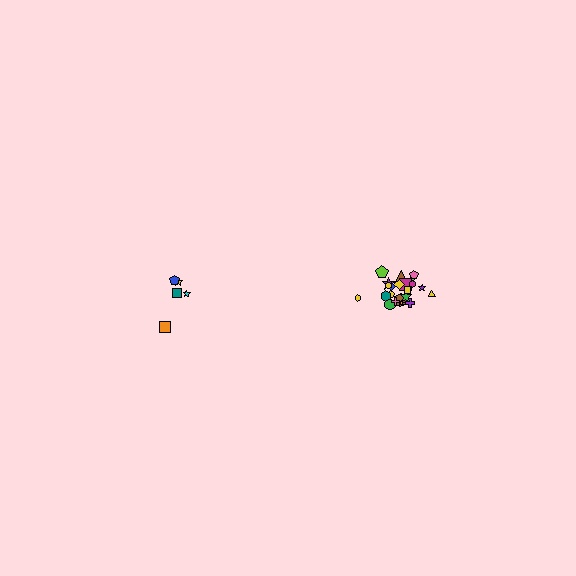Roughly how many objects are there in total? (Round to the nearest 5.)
Roughly 25 objects in total.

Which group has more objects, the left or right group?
The right group.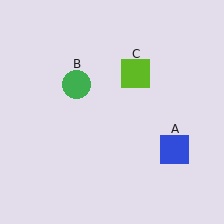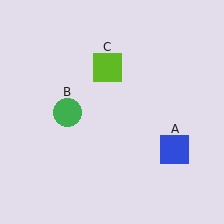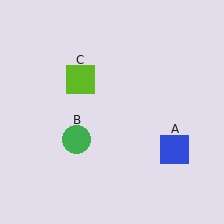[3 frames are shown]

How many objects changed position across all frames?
2 objects changed position: green circle (object B), lime square (object C).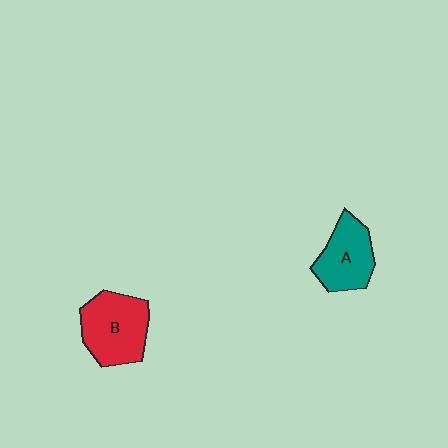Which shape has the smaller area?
Shape A (teal).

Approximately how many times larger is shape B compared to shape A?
Approximately 1.2 times.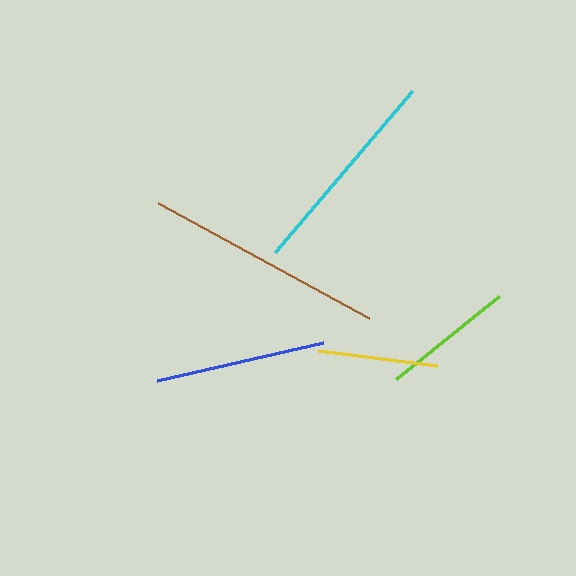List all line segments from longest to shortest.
From longest to shortest: brown, cyan, blue, lime, yellow.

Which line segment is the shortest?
The yellow line is the shortest at approximately 120 pixels.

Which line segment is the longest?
The brown line is the longest at approximately 241 pixels.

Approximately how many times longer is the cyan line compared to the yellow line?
The cyan line is approximately 1.8 times the length of the yellow line.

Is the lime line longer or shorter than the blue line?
The blue line is longer than the lime line.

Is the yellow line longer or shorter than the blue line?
The blue line is longer than the yellow line.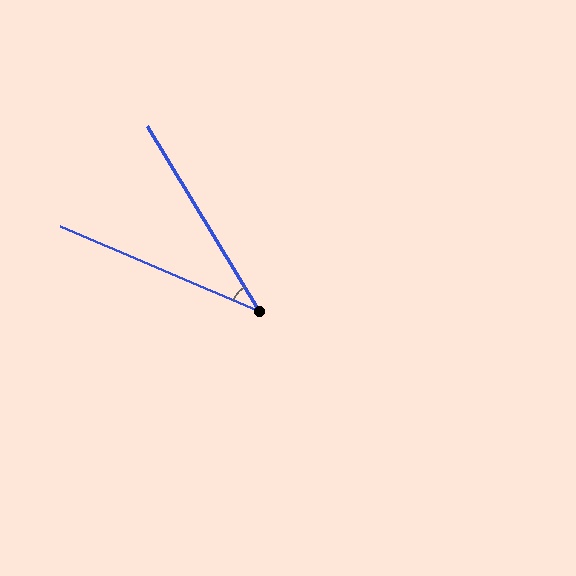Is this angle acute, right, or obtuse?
It is acute.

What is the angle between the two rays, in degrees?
Approximately 36 degrees.